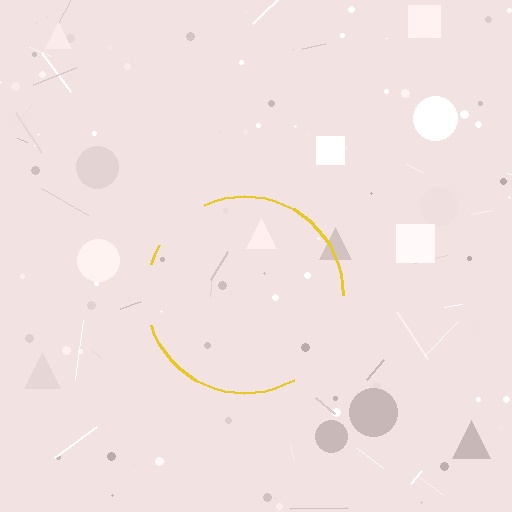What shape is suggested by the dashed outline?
The dashed outline suggests a circle.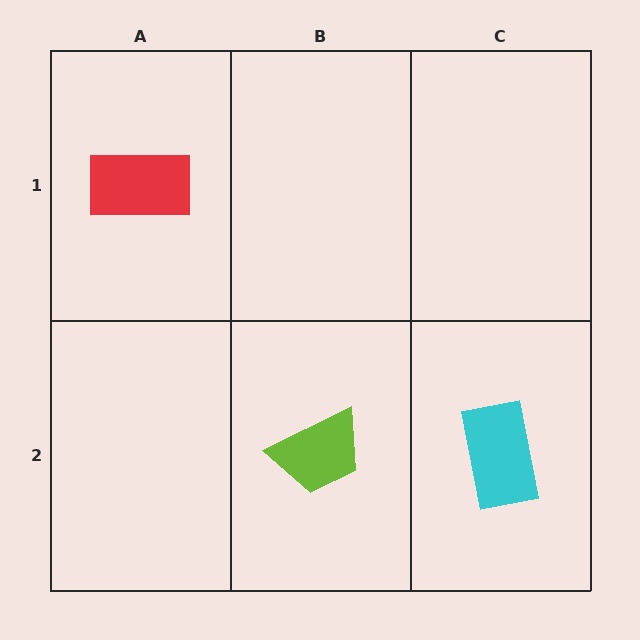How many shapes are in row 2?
2 shapes.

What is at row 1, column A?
A red rectangle.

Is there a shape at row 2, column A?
No, that cell is empty.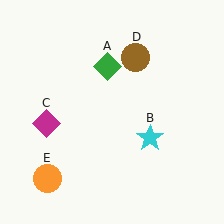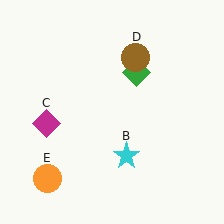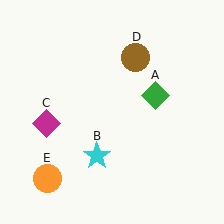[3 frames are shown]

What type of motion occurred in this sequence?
The green diamond (object A), cyan star (object B) rotated clockwise around the center of the scene.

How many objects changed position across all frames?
2 objects changed position: green diamond (object A), cyan star (object B).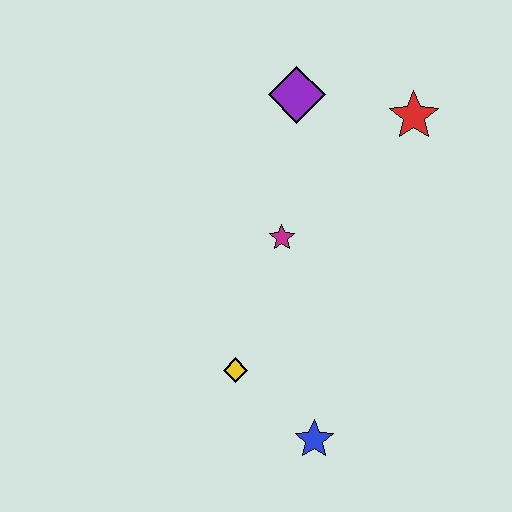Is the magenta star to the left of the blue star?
Yes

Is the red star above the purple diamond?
No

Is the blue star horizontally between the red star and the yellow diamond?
Yes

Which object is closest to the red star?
The purple diamond is closest to the red star.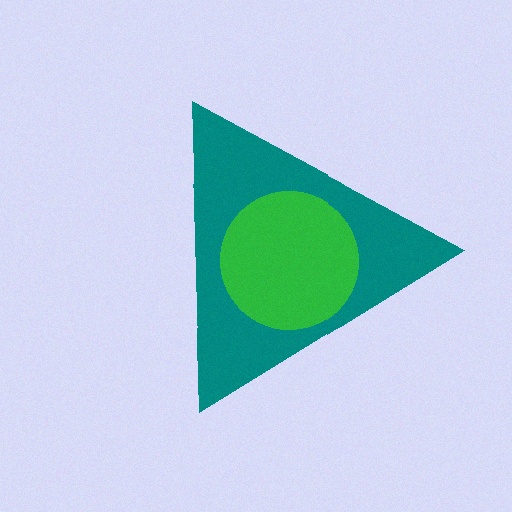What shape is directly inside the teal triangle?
The green circle.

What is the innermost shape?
The green circle.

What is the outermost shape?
The teal triangle.